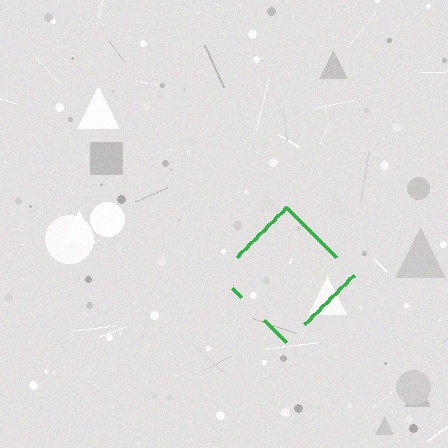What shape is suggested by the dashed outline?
The dashed outline suggests a diamond.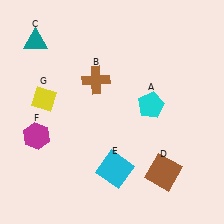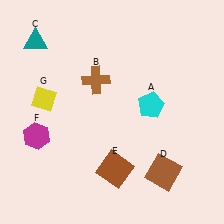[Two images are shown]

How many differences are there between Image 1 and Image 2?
There is 1 difference between the two images.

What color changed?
The square (E) changed from cyan in Image 1 to brown in Image 2.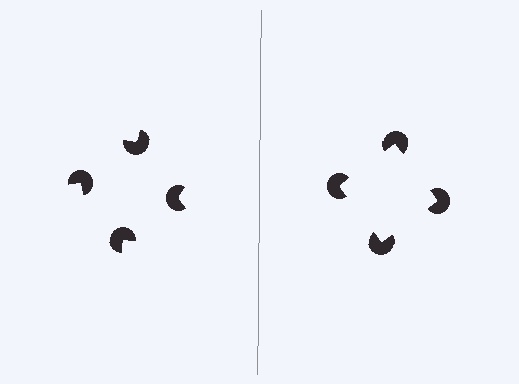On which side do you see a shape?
An illusory square appears on the right side. On the left side the wedge cuts are rotated, so no coherent shape forms.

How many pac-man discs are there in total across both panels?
8 — 4 on each side.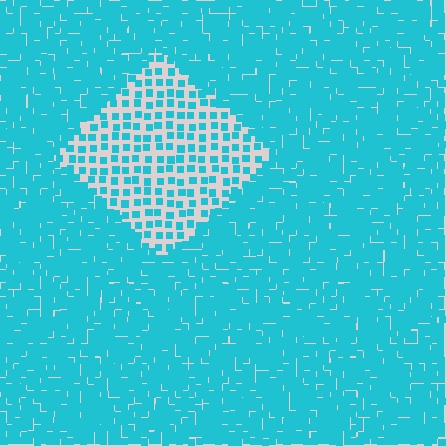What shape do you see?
I see a diamond.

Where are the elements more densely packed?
The elements are more densely packed outside the diamond boundary.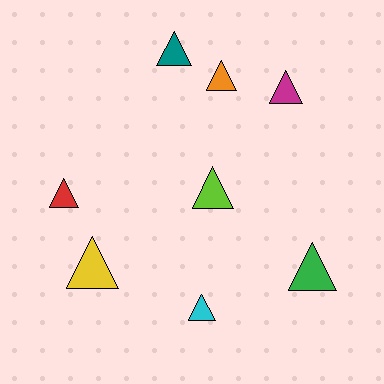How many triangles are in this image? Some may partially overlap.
There are 8 triangles.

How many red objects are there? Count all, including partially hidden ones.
There is 1 red object.